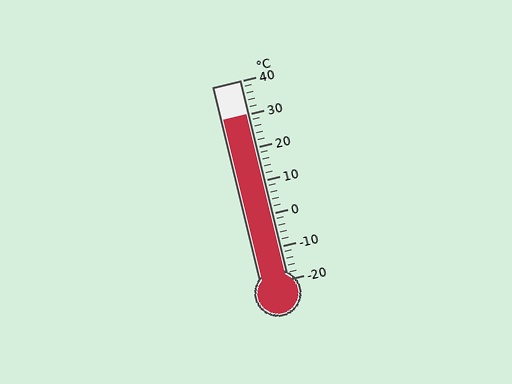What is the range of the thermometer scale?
The thermometer scale ranges from -20°C to 40°C.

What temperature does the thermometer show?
The thermometer shows approximately 30°C.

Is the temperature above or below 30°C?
The temperature is at 30°C.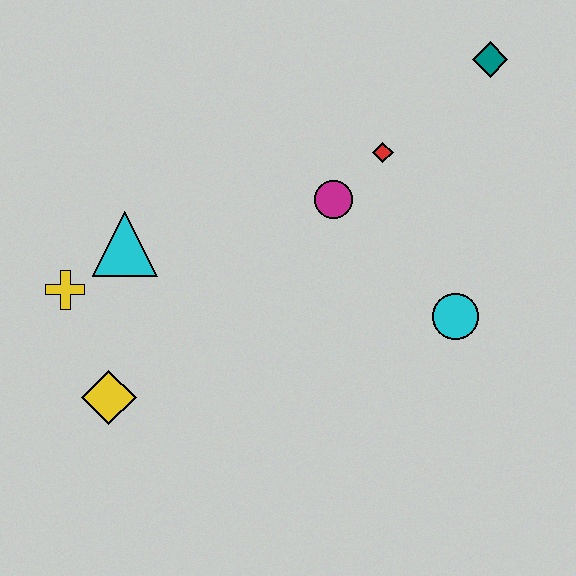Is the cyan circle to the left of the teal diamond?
Yes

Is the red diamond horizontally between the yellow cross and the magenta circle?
No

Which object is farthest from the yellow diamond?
The teal diamond is farthest from the yellow diamond.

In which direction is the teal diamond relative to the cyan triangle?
The teal diamond is to the right of the cyan triangle.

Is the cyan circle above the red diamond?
No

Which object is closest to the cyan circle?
The magenta circle is closest to the cyan circle.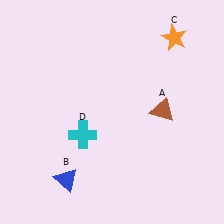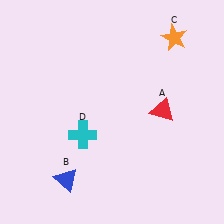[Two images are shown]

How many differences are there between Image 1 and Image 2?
There is 1 difference between the two images.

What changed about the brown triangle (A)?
In Image 1, A is brown. In Image 2, it changed to red.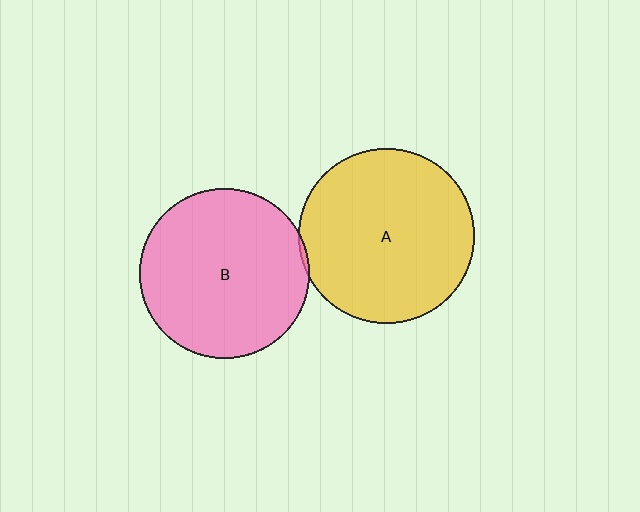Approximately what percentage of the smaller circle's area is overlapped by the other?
Approximately 5%.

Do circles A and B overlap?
Yes.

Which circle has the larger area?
Circle A (yellow).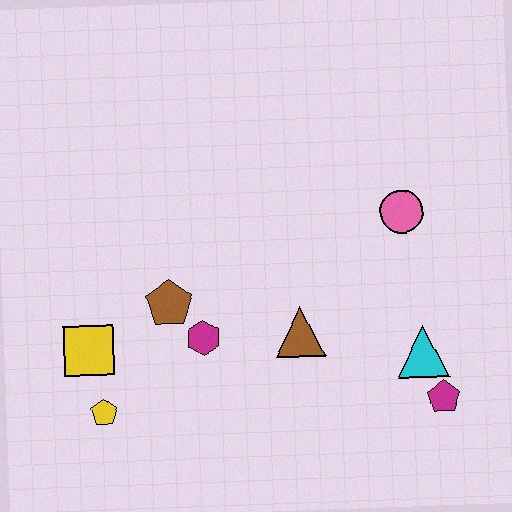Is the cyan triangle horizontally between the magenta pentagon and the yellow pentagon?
Yes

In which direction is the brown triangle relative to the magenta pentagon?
The brown triangle is to the left of the magenta pentagon.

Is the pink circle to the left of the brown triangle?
No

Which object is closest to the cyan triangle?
The magenta pentagon is closest to the cyan triangle.